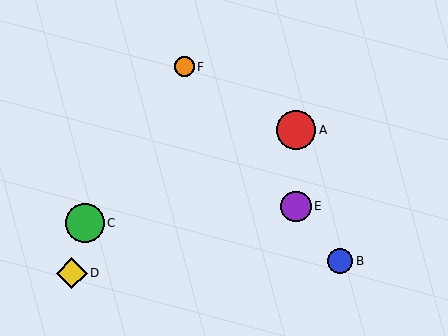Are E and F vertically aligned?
No, E is at x≈296 and F is at x≈184.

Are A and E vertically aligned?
Yes, both are at x≈296.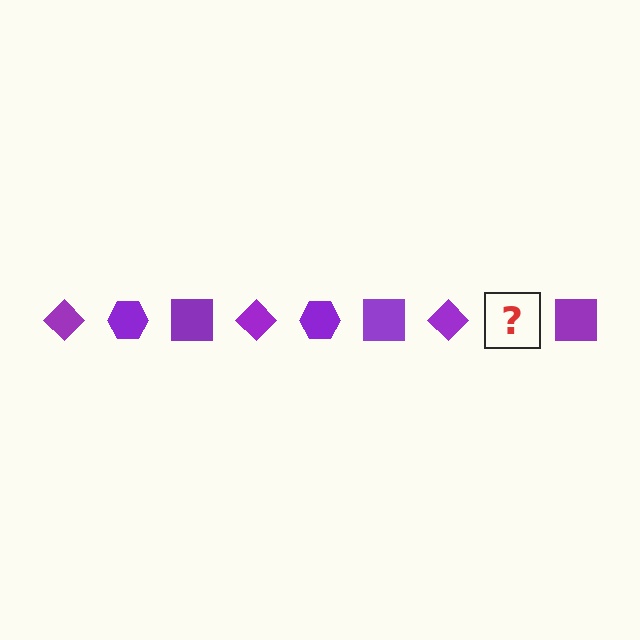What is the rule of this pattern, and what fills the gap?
The rule is that the pattern cycles through diamond, hexagon, square shapes in purple. The gap should be filled with a purple hexagon.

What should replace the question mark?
The question mark should be replaced with a purple hexagon.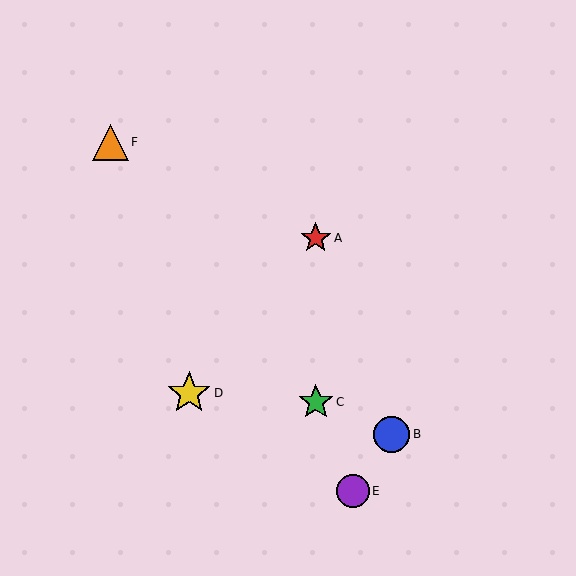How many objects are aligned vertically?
2 objects (A, C) are aligned vertically.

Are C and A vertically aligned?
Yes, both are at x≈316.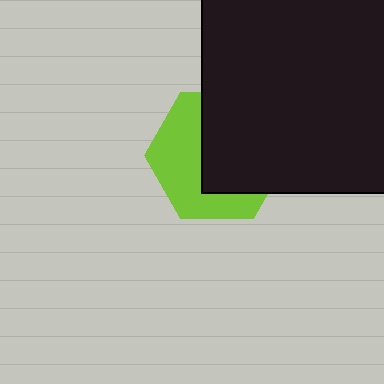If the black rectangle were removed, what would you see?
You would see the complete lime hexagon.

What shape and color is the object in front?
The object in front is a black rectangle.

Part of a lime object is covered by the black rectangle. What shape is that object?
It is a hexagon.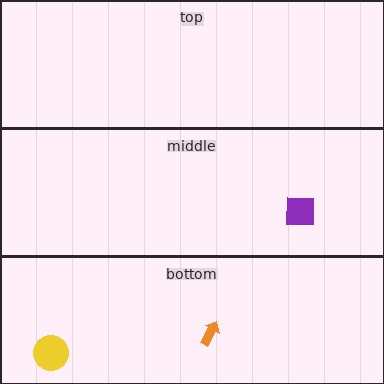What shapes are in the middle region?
The purple square.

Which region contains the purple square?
The middle region.